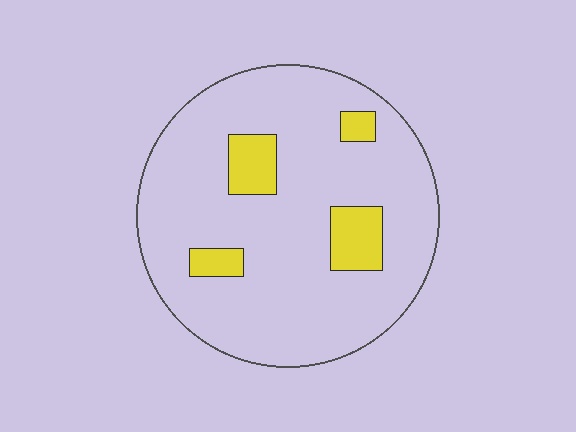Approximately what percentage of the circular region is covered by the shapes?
Approximately 15%.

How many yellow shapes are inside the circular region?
4.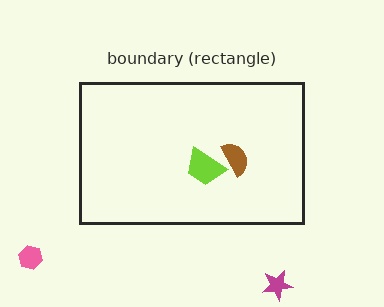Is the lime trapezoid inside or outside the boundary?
Inside.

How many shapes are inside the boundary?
2 inside, 2 outside.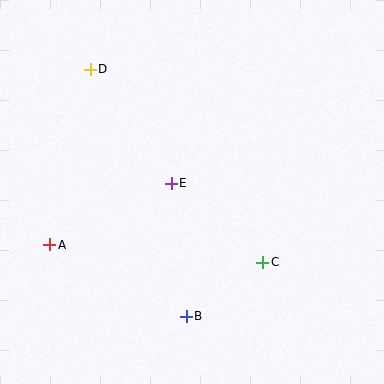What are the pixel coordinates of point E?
Point E is at (171, 183).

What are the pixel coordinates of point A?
Point A is at (50, 245).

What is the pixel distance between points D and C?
The distance between D and C is 259 pixels.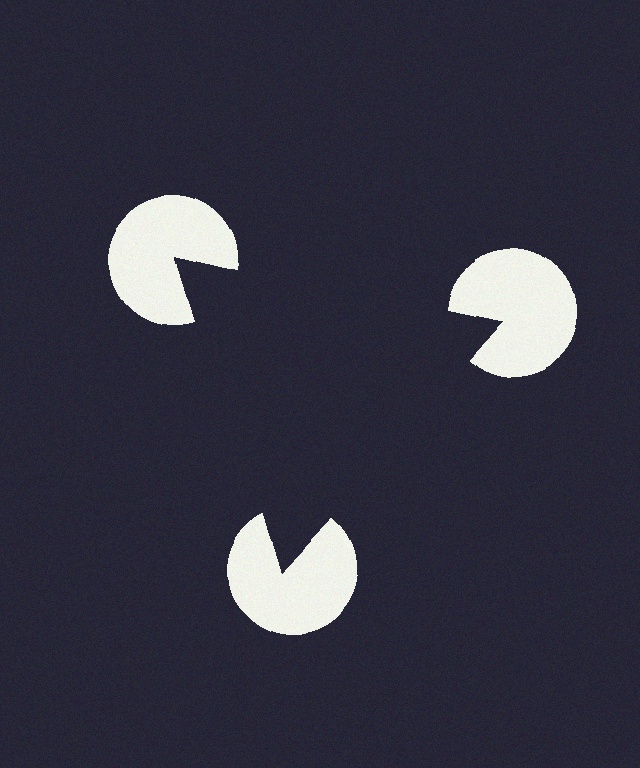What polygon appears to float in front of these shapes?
An illusory triangle — its edges are inferred from the aligned wedge cuts in the pac-man discs, not physically drawn.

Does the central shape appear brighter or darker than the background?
It typically appears slightly darker than the background, even though no actual brightness change is drawn.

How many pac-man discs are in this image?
There are 3 — one at each vertex of the illusory triangle.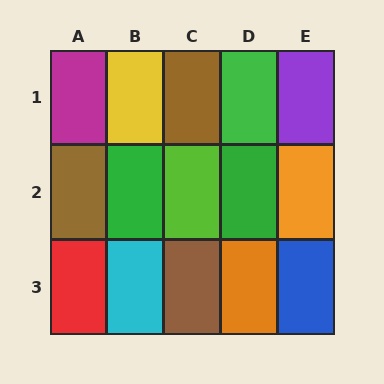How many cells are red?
1 cell is red.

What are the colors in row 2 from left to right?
Brown, green, lime, green, orange.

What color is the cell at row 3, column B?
Cyan.